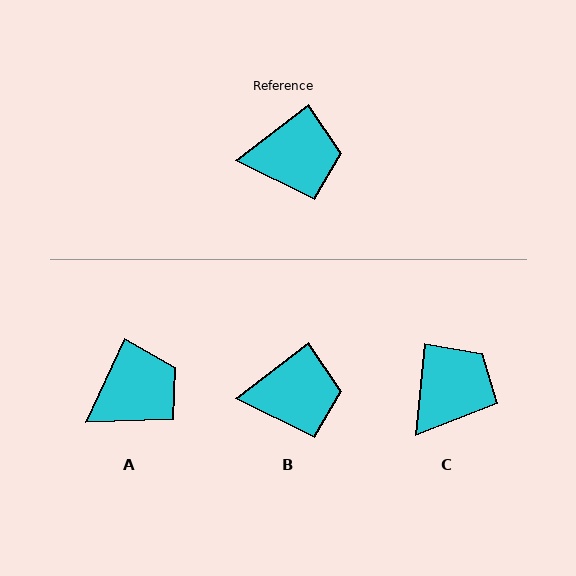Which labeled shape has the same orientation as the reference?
B.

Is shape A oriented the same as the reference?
No, it is off by about 28 degrees.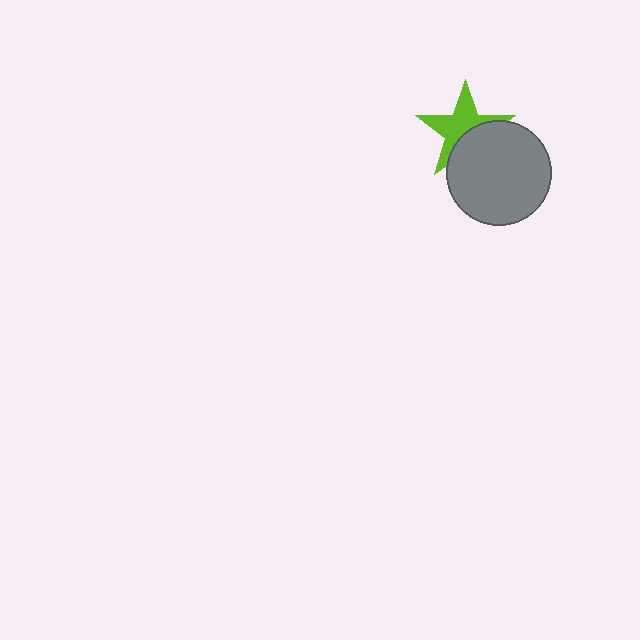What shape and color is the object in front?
The object in front is a gray circle.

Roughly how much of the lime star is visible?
About half of it is visible (roughly 59%).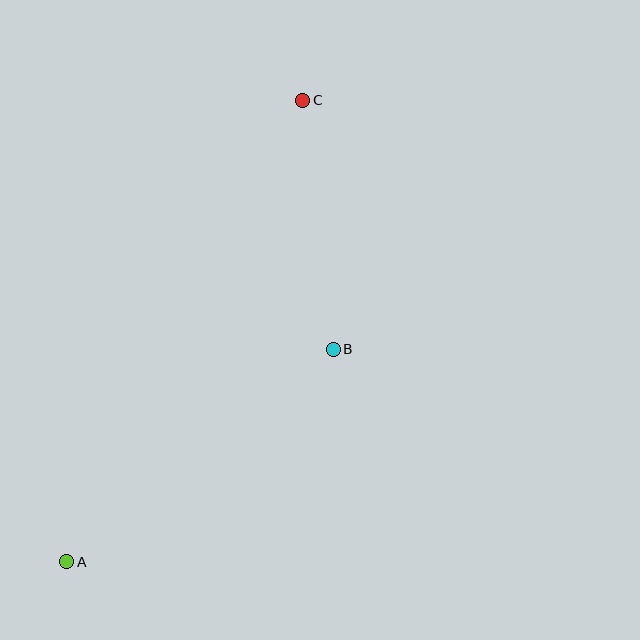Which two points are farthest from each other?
Points A and C are farthest from each other.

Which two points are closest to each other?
Points B and C are closest to each other.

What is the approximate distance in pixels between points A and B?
The distance between A and B is approximately 341 pixels.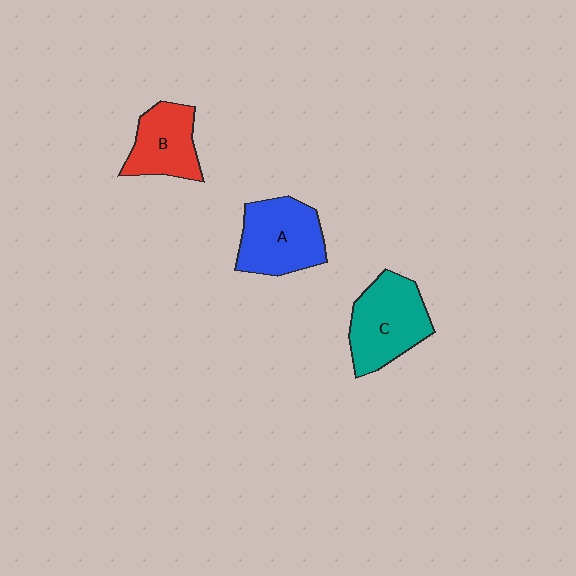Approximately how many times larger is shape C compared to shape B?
Approximately 1.3 times.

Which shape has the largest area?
Shape C (teal).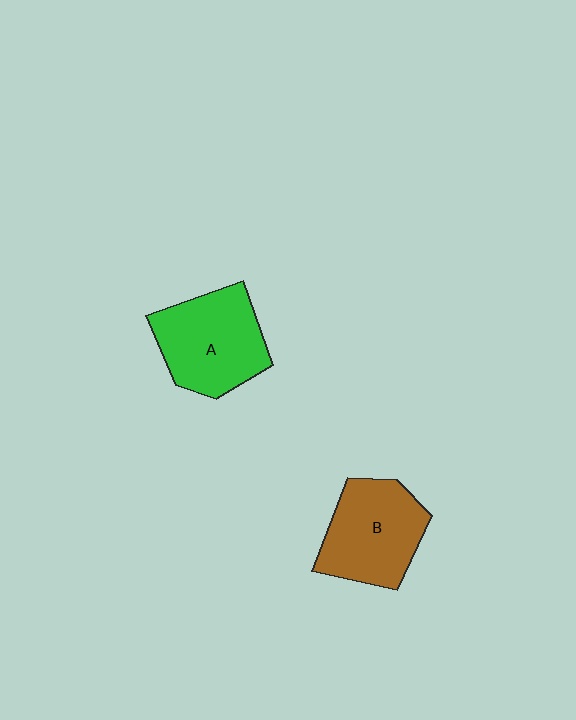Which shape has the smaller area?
Shape B (brown).